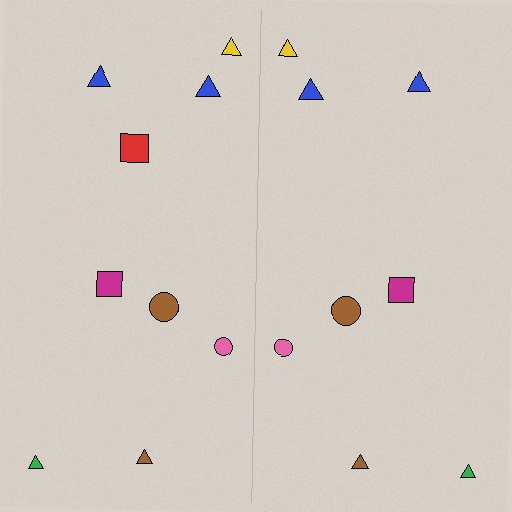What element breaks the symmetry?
A red square is missing from the right side.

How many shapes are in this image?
There are 17 shapes in this image.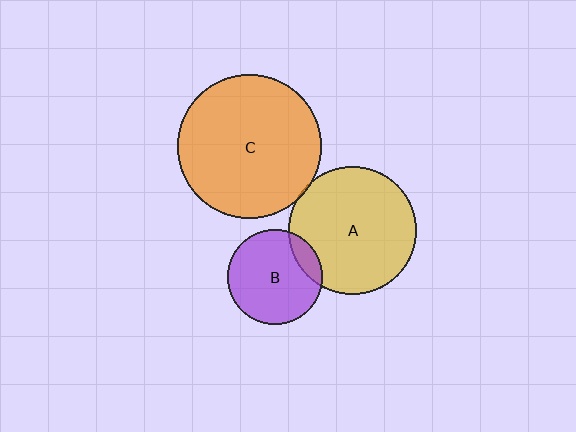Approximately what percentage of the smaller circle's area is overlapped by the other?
Approximately 15%.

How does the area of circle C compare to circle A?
Approximately 1.3 times.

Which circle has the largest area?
Circle C (orange).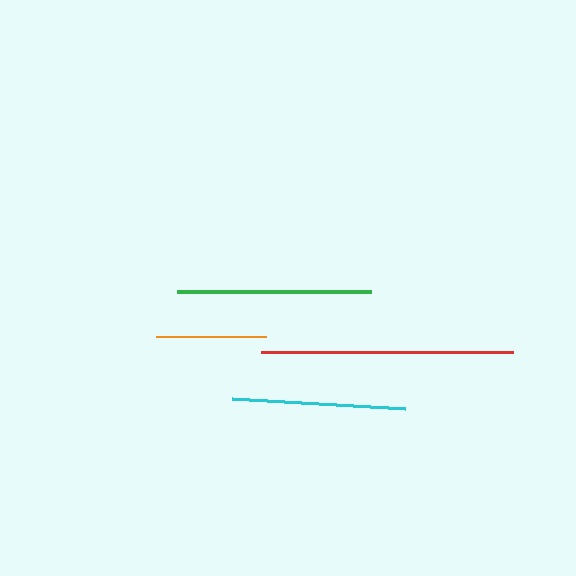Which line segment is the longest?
The red line is the longest at approximately 252 pixels.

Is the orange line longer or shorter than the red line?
The red line is longer than the orange line.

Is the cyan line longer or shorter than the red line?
The red line is longer than the cyan line.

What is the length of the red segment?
The red segment is approximately 252 pixels long.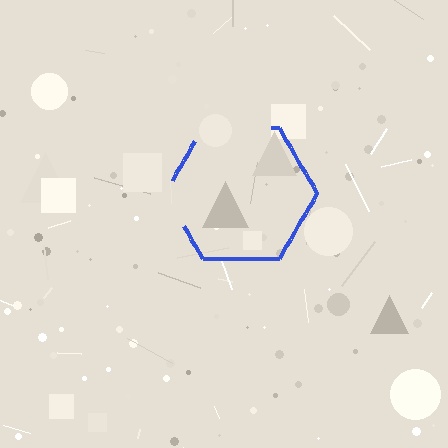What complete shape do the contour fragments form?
The contour fragments form a hexagon.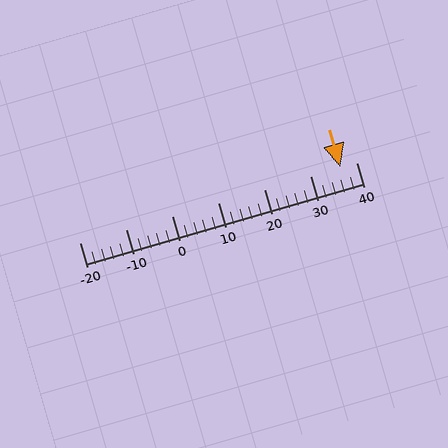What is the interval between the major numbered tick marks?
The major tick marks are spaced 10 units apart.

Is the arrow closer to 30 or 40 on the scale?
The arrow is closer to 40.